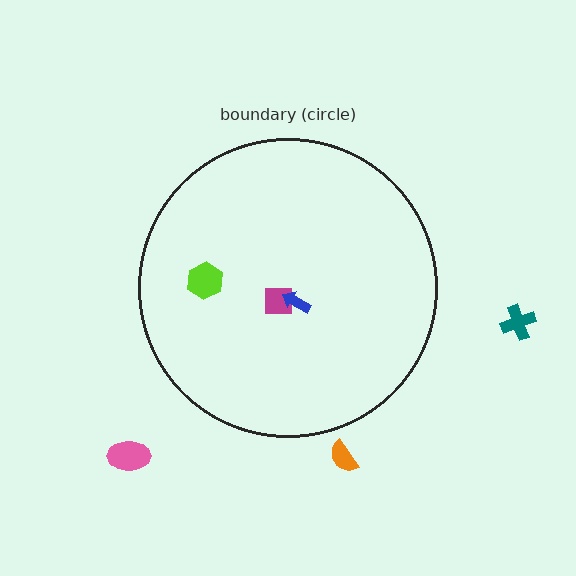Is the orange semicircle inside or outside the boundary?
Outside.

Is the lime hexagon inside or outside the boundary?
Inside.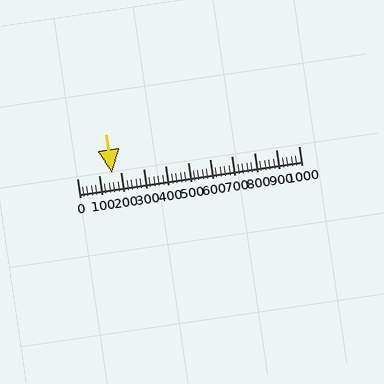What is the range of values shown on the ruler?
The ruler shows values from 0 to 1000.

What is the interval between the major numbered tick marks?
The major tick marks are spaced 100 units apart.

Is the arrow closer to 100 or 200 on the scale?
The arrow is closer to 200.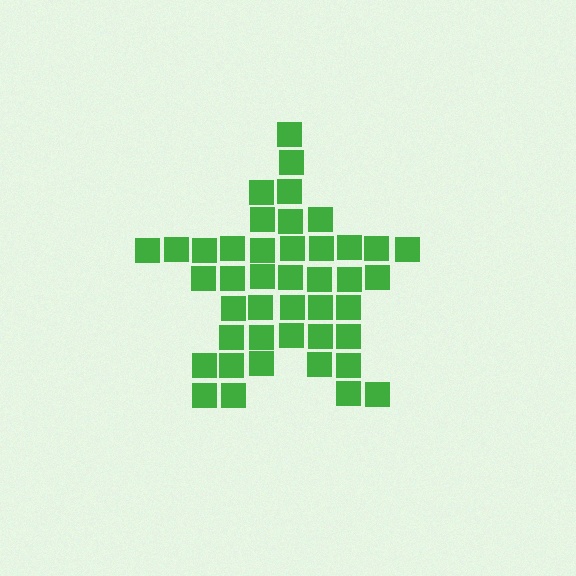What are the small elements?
The small elements are squares.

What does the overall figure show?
The overall figure shows a star.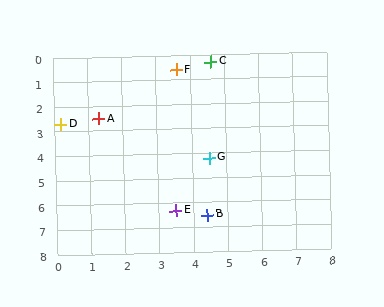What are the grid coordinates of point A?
Point A is at approximately (1.3, 2.5).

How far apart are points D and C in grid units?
Points D and C are about 5.0 grid units apart.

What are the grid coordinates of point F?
Point F is at approximately (3.6, 0.6).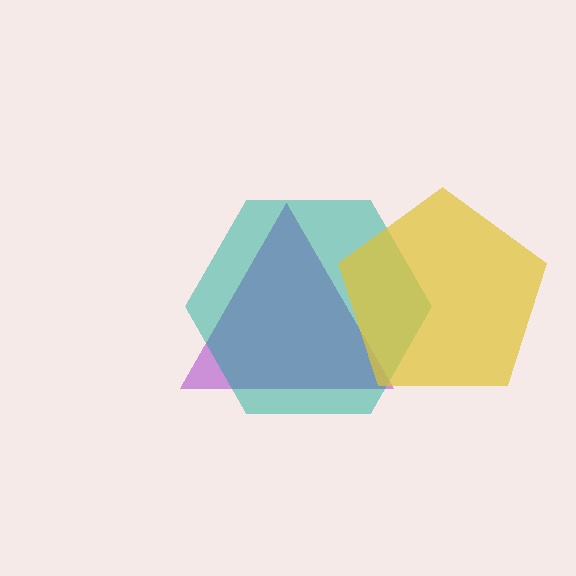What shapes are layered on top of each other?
The layered shapes are: a purple triangle, a teal hexagon, a yellow pentagon.